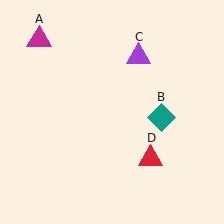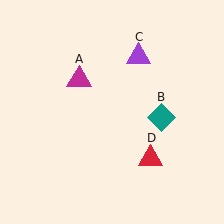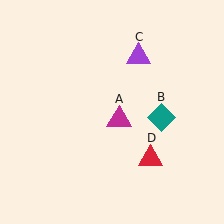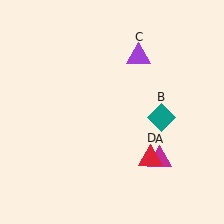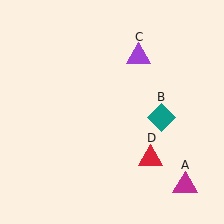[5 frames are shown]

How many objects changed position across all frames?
1 object changed position: magenta triangle (object A).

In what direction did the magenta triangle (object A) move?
The magenta triangle (object A) moved down and to the right.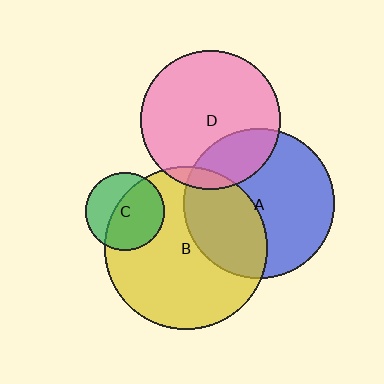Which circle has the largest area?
Circle B (yellow).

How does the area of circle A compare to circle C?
Approximately 3.7 times.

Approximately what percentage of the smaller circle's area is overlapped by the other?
Approximately 60%.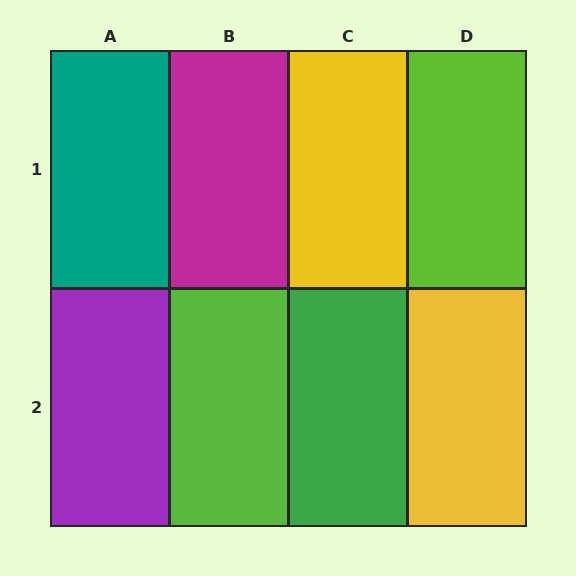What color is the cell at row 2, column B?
Lime.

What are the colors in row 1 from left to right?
Teal, magenta, yellow, lime.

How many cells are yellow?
2 cells are yellow.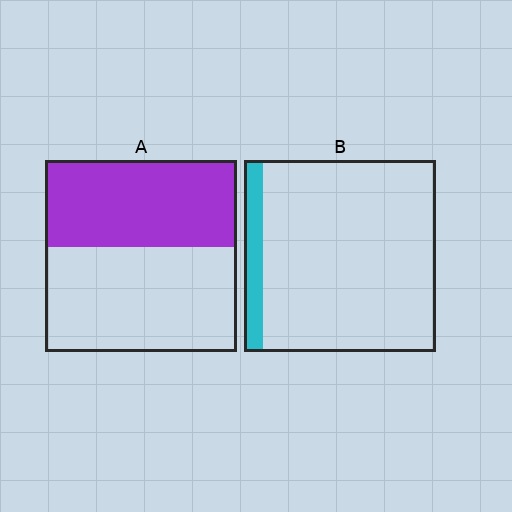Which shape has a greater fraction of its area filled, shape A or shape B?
Shape A.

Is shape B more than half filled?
No.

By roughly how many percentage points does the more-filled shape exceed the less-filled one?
By roughly 35 percentage points (A over B).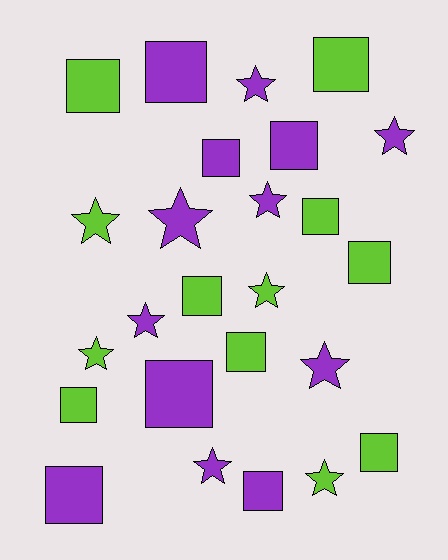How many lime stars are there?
There are 4 lime stars.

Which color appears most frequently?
Purple, with 13 objects.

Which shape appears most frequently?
Square, with 14 objects.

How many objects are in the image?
There are 25 objects.